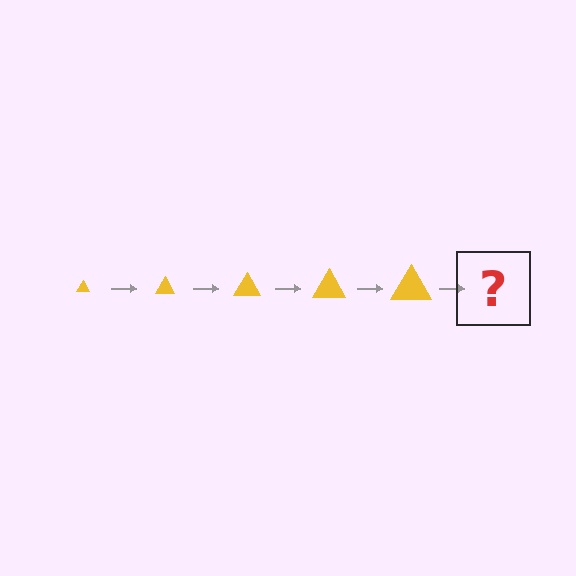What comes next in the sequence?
The next element should be a yellow triangle, larger than the previous one.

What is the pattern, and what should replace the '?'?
The pattern is that the triangle gets progressively larger each step. The '?' should be a yellow triangle, larger than the previous one.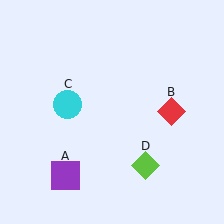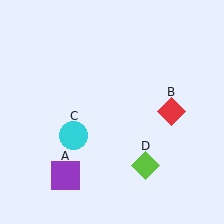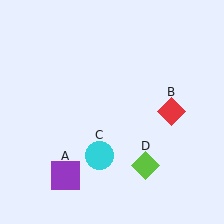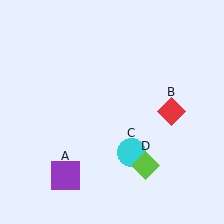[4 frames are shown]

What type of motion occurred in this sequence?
The cyan circle (object C) rotated counterclockwise around the center of the scene.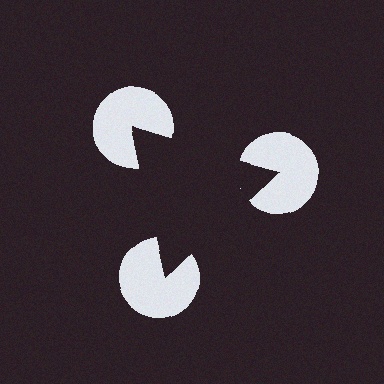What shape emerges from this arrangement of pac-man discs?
An illusory triangle — its edges are inferred from the aligned wedge cuts in the pac-man discs, not physically drawn.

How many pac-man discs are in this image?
There are 3 — one at each vertex of the illusory triangle.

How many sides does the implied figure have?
3 sides.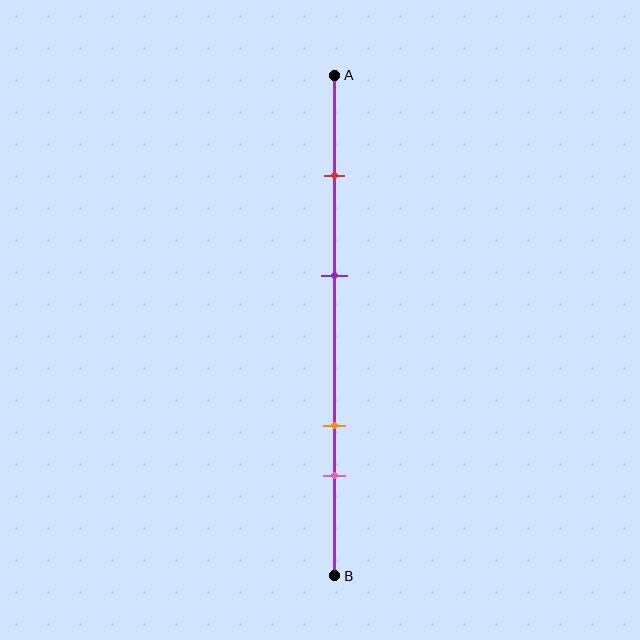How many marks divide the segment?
There are 4 marks dividing the segment.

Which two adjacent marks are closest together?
The orange and pink marks are the closest adjacent pair.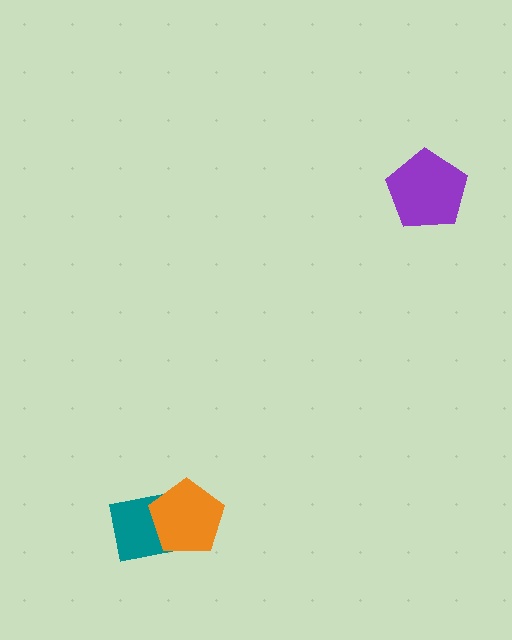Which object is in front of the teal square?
The orange pentagon is in front of the teal square.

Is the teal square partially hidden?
Yes, it is partially covered by another shape.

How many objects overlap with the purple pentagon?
0 objects overlap with the purple pentagon.